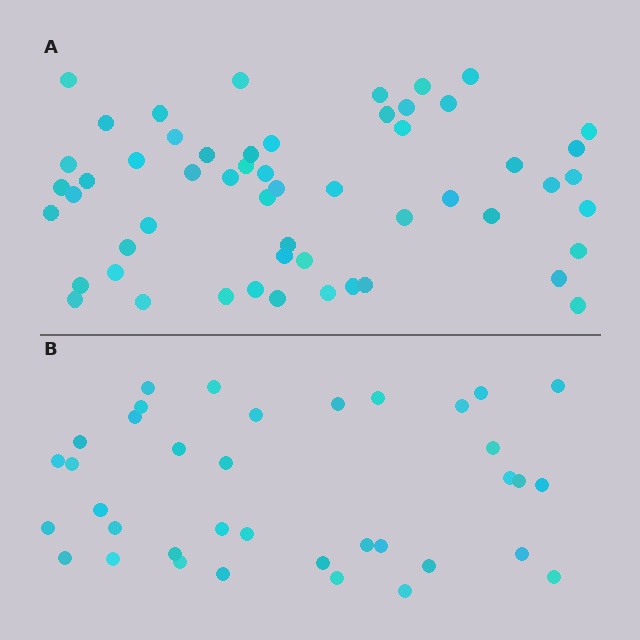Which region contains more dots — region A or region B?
Region A (the top region) has more dots.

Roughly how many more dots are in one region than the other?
Region A has approximately 20 more dots than region B.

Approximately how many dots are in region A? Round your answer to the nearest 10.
About 60 dots. (The exact count is 55, which rounds to 60.)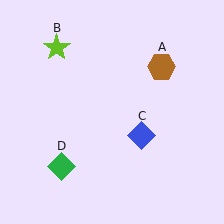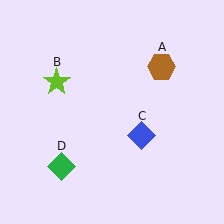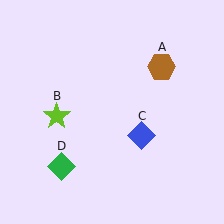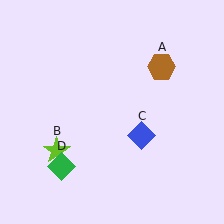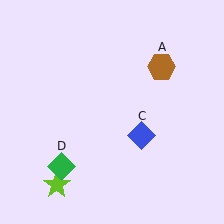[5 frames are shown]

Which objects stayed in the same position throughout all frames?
Brown hexagon (object A) and blue diamond (object C) and green diamond (object D) remained stationary.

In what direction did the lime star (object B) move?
The lime star (object B) moved down.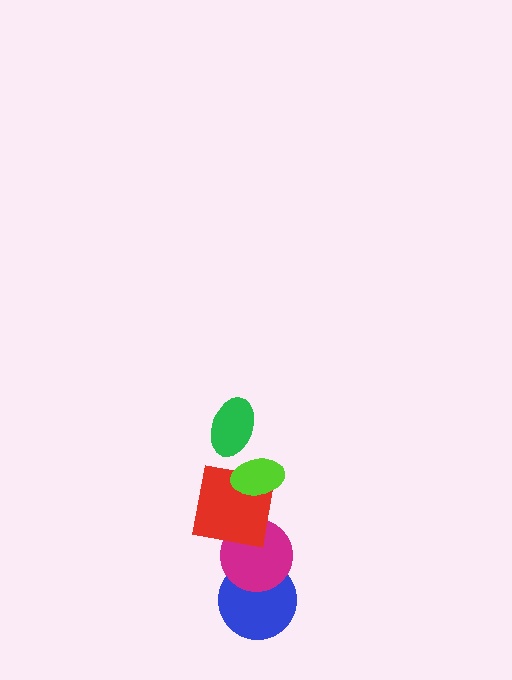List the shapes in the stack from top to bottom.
From top to bottom: the green ellipse, the lime ellipse, the red square, the magenta circle, the blue circle.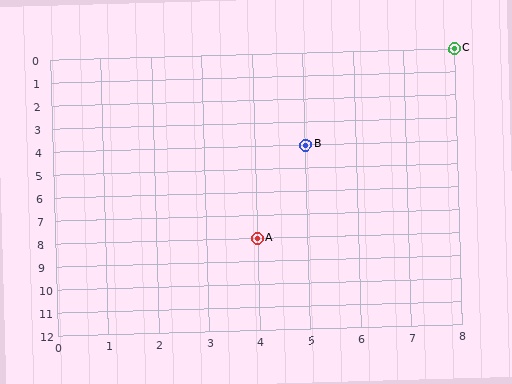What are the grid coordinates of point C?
Point C is at grid coordinates (8, 0).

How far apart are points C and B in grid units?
Points C and B are 3 columns and 4 rows apart (about 5.0 grid units diagonally).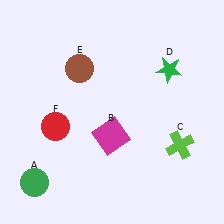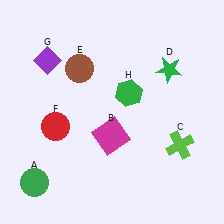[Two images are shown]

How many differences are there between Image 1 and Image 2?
There are 2 differences between the two images.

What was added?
A purple diamond (G), a green hexagon (H) were added in Image 2.